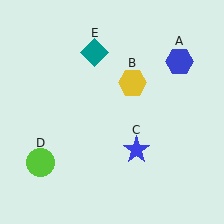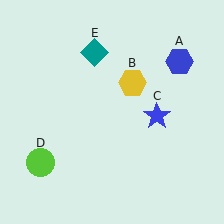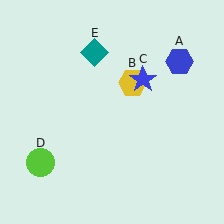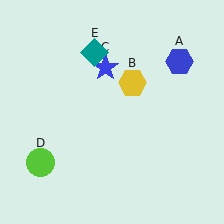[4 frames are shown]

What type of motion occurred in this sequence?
The blue star (object C) rotated counterclockwise around the center of the scene.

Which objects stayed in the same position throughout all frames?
Blue hexagon (object A) and yellow hexagon (object B) and lime circle (object D) and teal diamond (object E) remained stationary.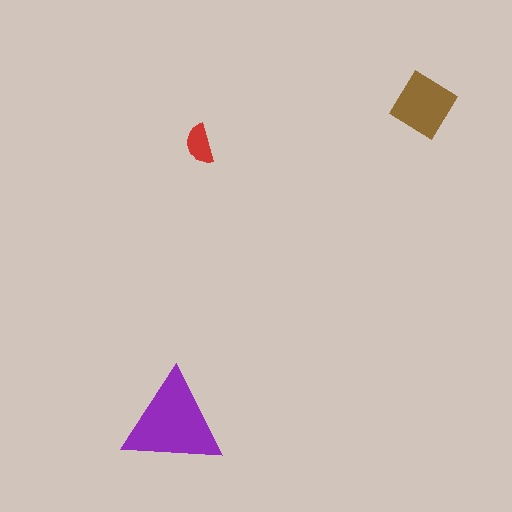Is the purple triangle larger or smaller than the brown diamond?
Larger.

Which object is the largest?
The purple triangle.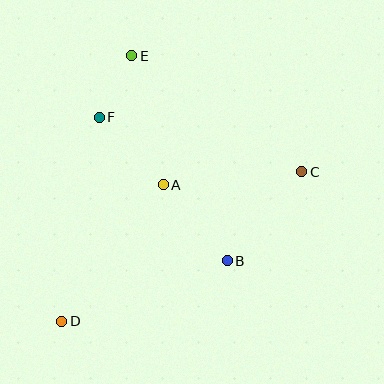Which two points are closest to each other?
Points E and F are closest to each other.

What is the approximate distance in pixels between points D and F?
The distance between D and F is approximately 207 pixels.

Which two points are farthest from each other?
Points C and D are farthest from each other.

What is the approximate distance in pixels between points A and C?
The distance between A and C is approximately 139 pixels.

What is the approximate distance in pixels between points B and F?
The distance between B and F is approximately 192 pixels.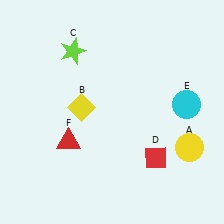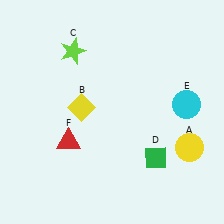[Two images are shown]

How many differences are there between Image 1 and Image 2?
There is 1 difference between the two images.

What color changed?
The diamond (D) changed from red in Image 1 to green in Image 2.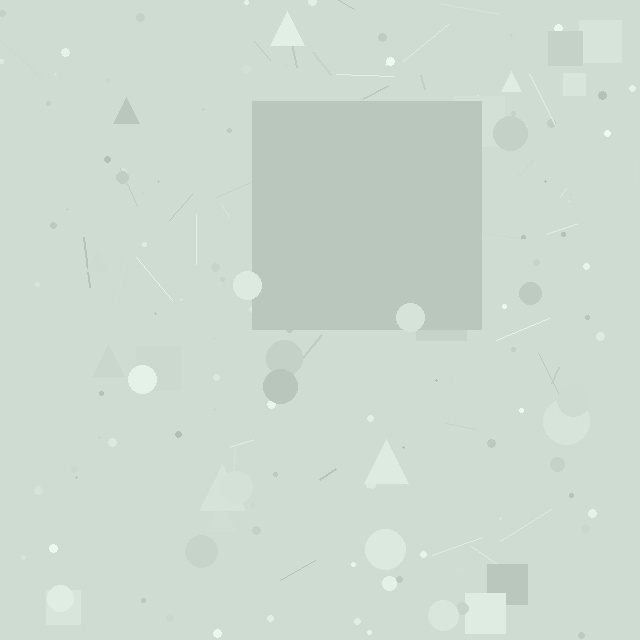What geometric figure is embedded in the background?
A square is embedded in the background.